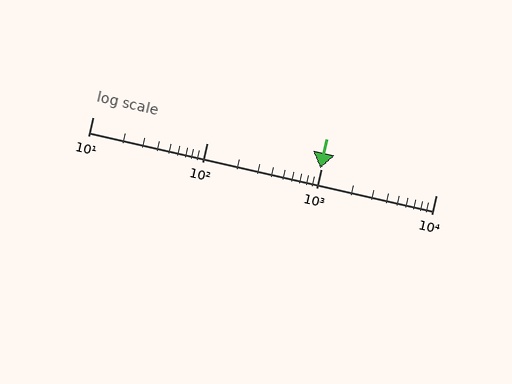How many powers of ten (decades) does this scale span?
The scale spans 3 decades, from 10 to 10000.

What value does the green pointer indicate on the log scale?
The pointer indicates approximately 980.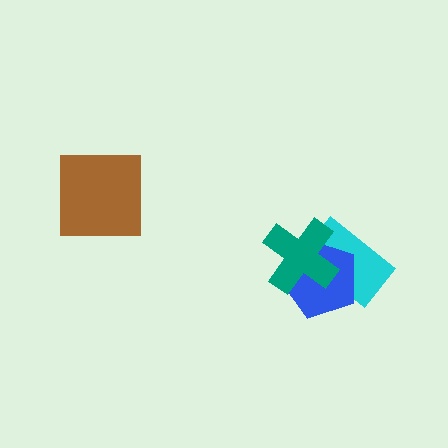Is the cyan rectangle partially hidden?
Yes, it is partially covered by another shape.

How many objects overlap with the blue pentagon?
2 objects overlap with the blue pentagon.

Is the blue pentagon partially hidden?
Yes, it is partially covered by another shape.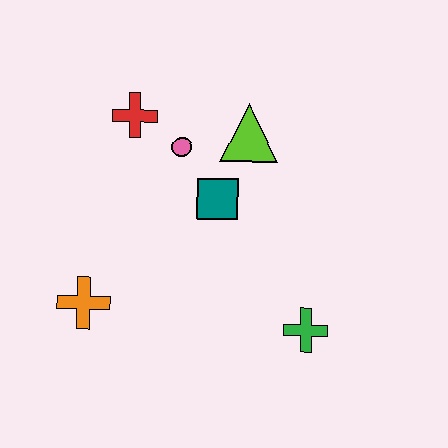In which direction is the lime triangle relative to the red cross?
The lime triangle is to the right of the red cross.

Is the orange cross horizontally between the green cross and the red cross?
No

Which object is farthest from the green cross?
The red cross is farthest from the green cross.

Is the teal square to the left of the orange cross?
No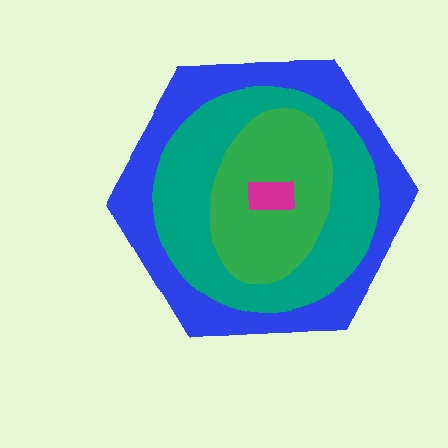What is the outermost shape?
The blue hexagon.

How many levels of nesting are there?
4.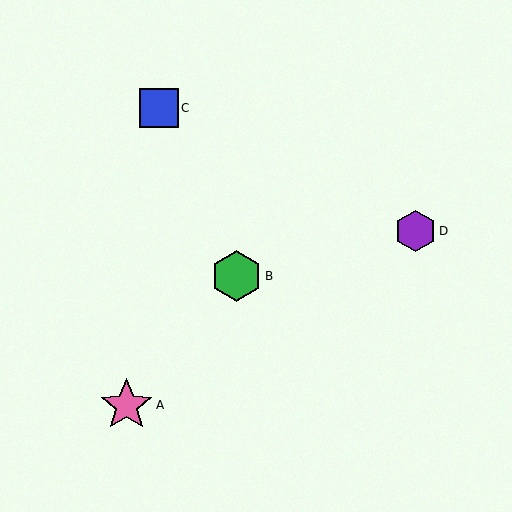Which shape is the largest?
The pink star (labeled A) is the largest.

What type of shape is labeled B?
Shape B is a green hexagon.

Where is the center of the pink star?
The center of the pink star is at (126, 405).